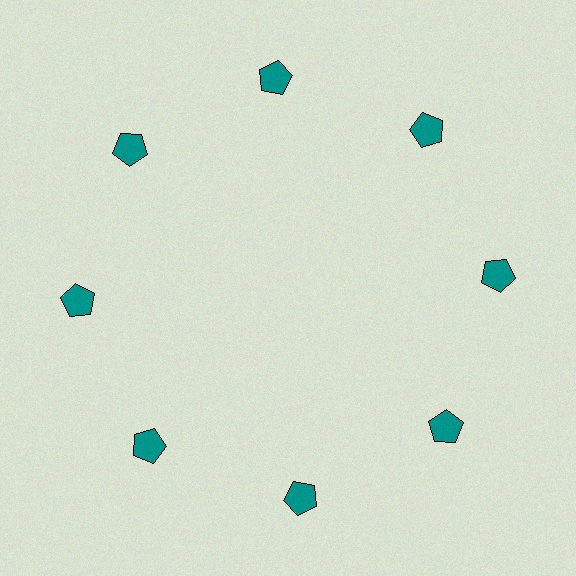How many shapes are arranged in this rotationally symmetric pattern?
There are 8 shapes, arranged in 8 groups of 1.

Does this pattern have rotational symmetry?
Yes, this pattern has 8-fold rotational symmetry. It looks the same after rotating 45 degrees around the center.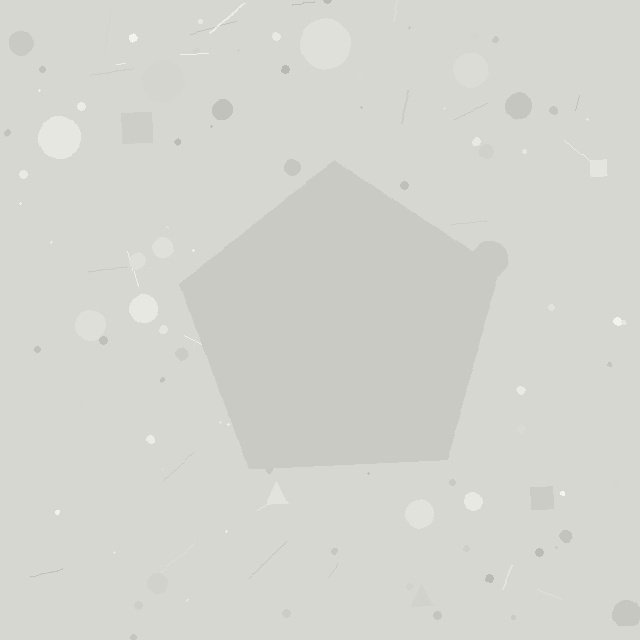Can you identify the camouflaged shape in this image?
The camouflaged shape is a pentagon.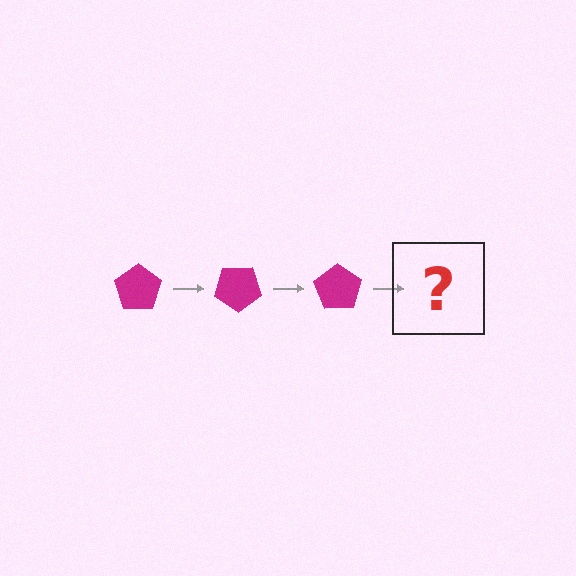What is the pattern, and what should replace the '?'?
The pattern is that the pentagon rotates 35 degrees each step. The '?' should be a magenta pentagon rotated 105 degrees.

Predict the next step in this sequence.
The next step is a magenta pentagon rotated 105 degrees.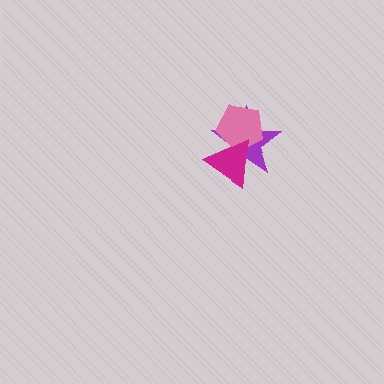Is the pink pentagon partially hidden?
Yes, it is partially covered by another shape.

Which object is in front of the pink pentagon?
The magenta triangle is in front of the pink pentagon.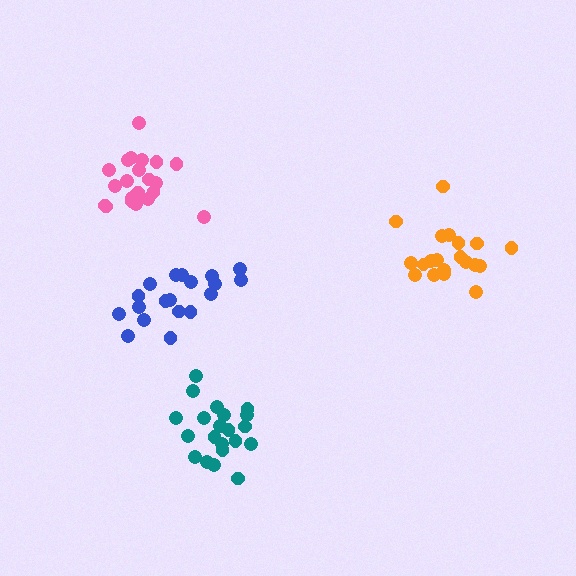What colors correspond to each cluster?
The clusters are colored: orange, teal, blue, pink.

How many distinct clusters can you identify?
There are 4 distinct clusters.